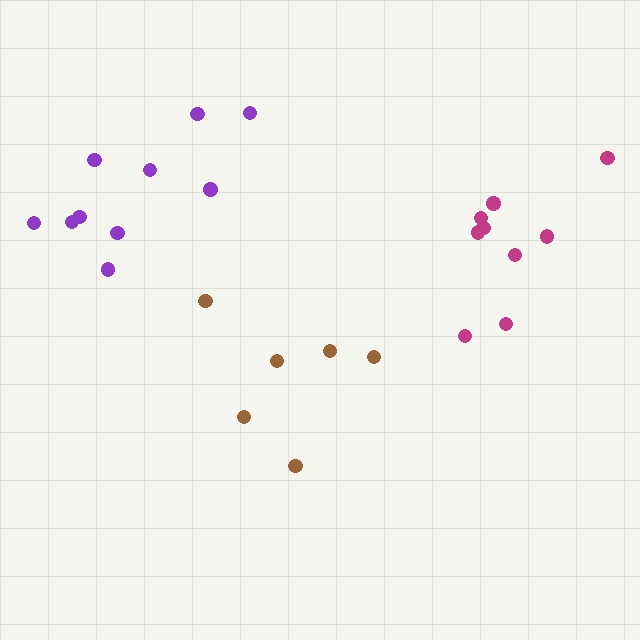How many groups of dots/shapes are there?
There are 3 groups.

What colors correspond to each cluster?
The clusters are colored: purple, magenta, brown.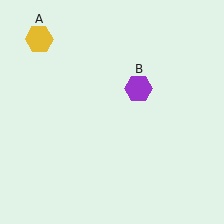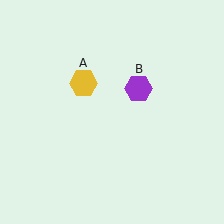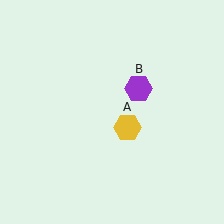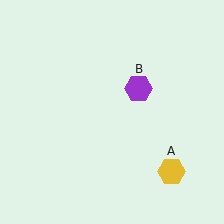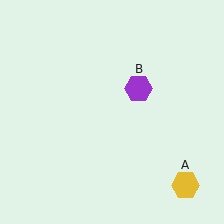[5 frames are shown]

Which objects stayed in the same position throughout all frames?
Purple hexagon (object B) remained stationary.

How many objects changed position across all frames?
1 object changed position: yellow hexagon (object A).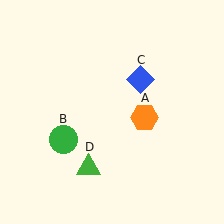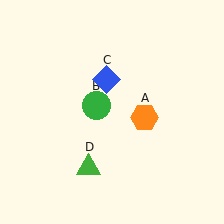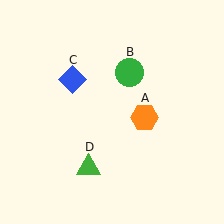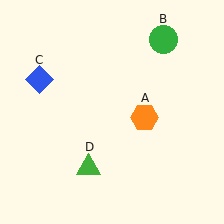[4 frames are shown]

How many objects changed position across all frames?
2 objects changed position: green circle (object B), blue diamond (object C).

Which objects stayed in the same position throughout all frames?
Orange hexagon (object A) and green triangle (object D) remained stationary.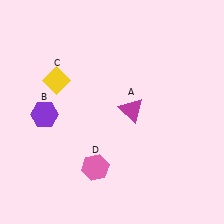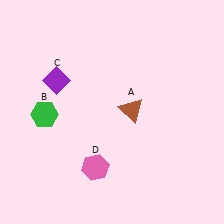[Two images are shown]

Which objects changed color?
A changed from magenta to brown. B changed from purple to green. C changed from yellow to purple.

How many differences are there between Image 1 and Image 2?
There are 3 differences between the two images.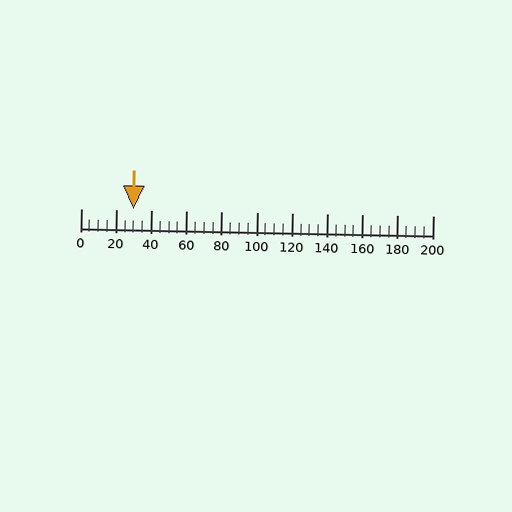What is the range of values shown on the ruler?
The ruler shows values from 0 to 200.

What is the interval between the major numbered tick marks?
The major tick marks are spaced 20 units apart.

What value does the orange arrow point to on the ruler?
The orange arrow points to approximately 30.